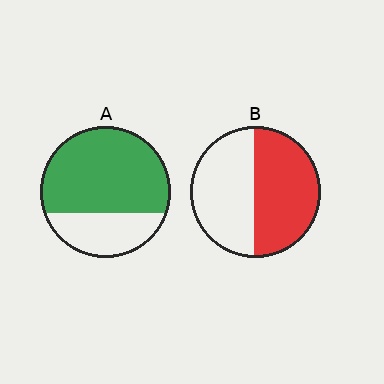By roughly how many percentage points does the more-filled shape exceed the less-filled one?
By roughly 20 percentage points (A over B).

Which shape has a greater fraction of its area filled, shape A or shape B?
Shape A.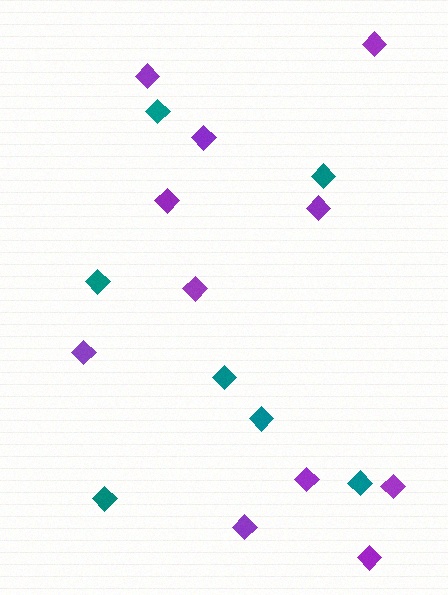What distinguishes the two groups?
There are 2 groups: one group of teal diamonds (7) and one group of purple diamonds (11).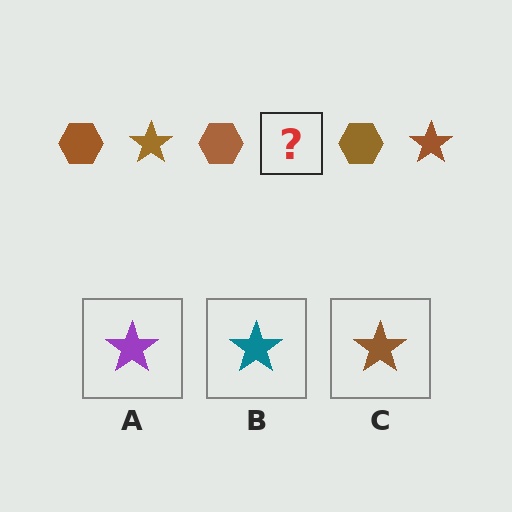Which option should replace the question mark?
Option C.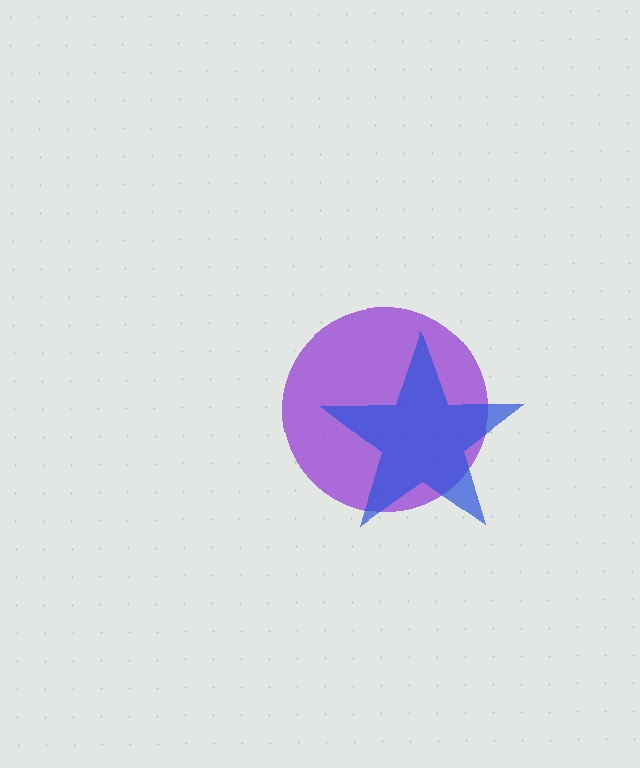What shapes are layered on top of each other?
The layered shapes are: a purple circle, a blue star.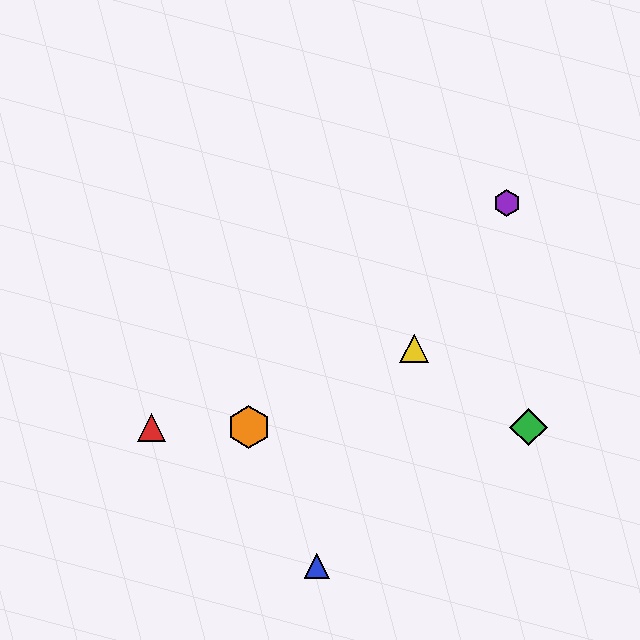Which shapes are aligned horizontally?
The red triangle, the green diamond, the orange hexagon are aligned horizontally.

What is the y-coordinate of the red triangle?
The red triangle is at y≈427.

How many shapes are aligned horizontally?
3 shapes (the red triangle, the green diamond, the orange hexagon) are aligned horizontally.